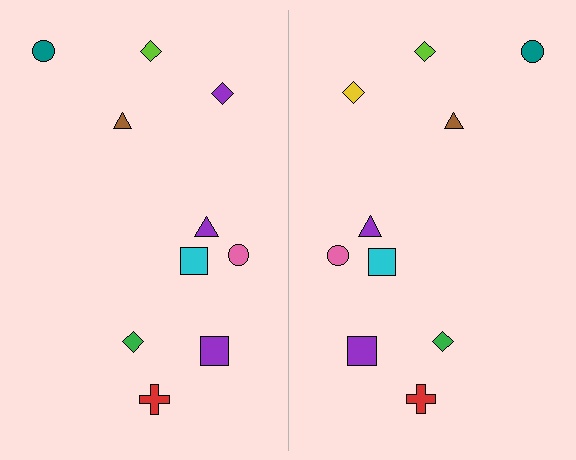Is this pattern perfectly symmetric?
No, the pattern is not perfectly symmetric. The yellow diamond on the right side breaks the symmetry — its mirror counterpart is purple.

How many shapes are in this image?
There are 20 shapes in this image.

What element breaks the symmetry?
The yellow diamond on the right side breaks the symmetry — its mirror counterpart is purple.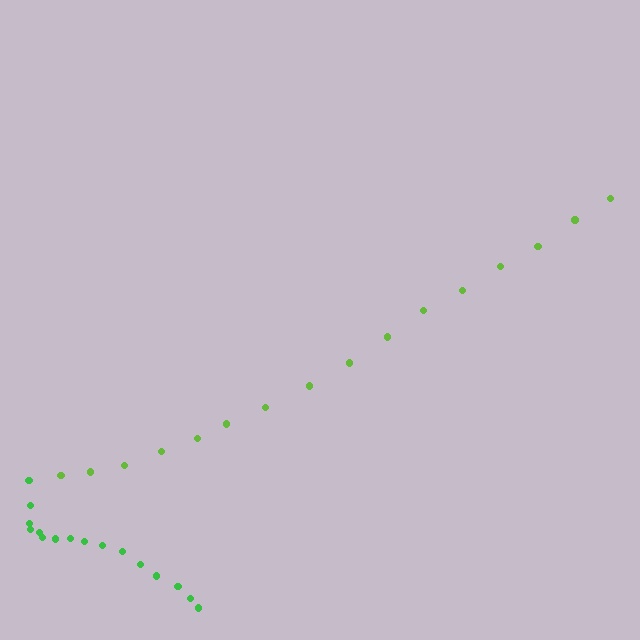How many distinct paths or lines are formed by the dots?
There are 2 distinct paths.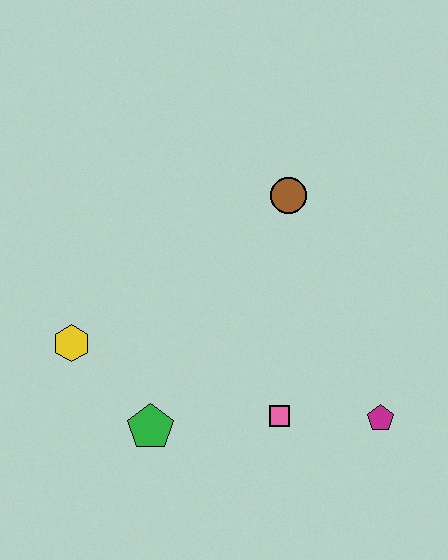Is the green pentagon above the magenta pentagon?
No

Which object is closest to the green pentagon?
The yellow hexagon is closest to the green pentagon.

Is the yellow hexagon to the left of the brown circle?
Yes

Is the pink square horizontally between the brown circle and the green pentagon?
Yes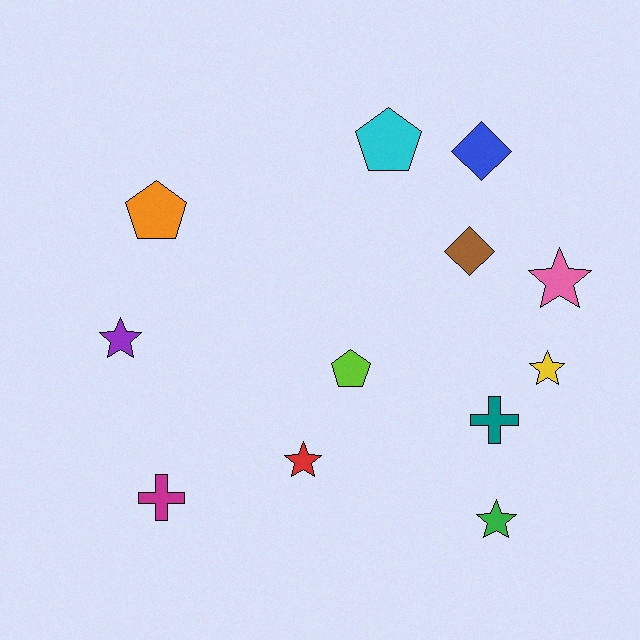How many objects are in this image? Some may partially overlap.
There are 12 objects.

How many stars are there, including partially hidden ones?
There are 5 stars.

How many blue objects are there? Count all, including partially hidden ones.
There is 1 blue object.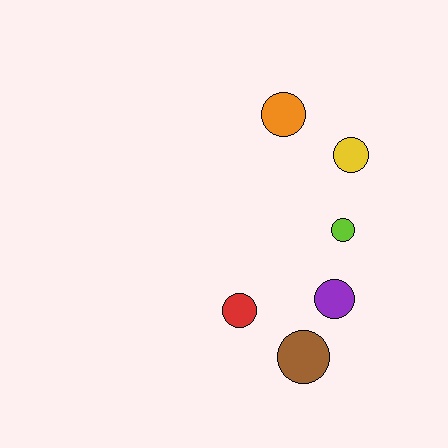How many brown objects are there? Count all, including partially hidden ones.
There is 1 brown object.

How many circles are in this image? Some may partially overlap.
There are 6 circles.